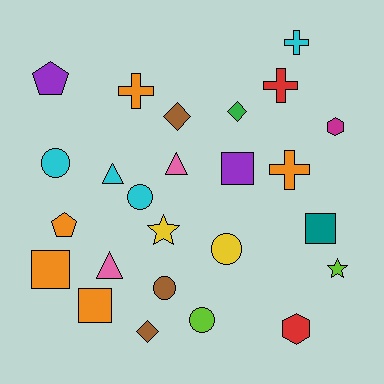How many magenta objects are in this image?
There is 1 magenta object.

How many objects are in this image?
There are 25 objects.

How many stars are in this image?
There are 2 stars.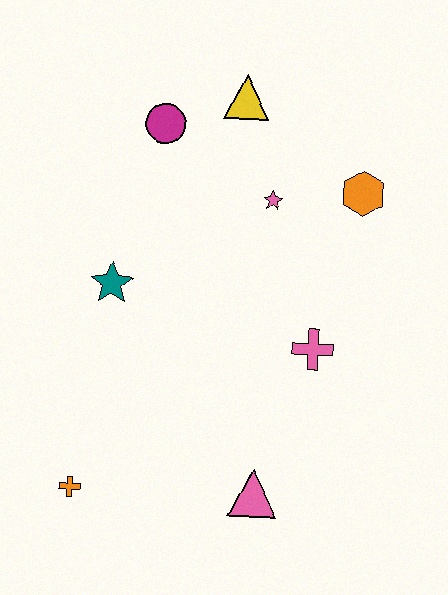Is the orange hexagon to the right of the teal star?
Yes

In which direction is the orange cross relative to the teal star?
The orange cross is below the teal star.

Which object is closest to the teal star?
The magenta circle is closest to the teal star.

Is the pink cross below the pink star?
Yes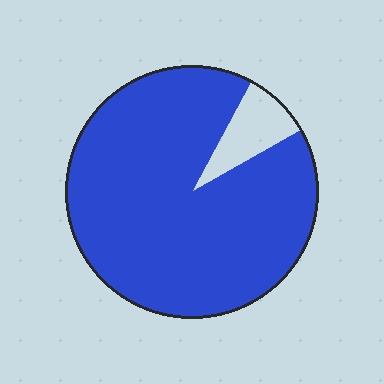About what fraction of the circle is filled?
About nine tenths (9/10).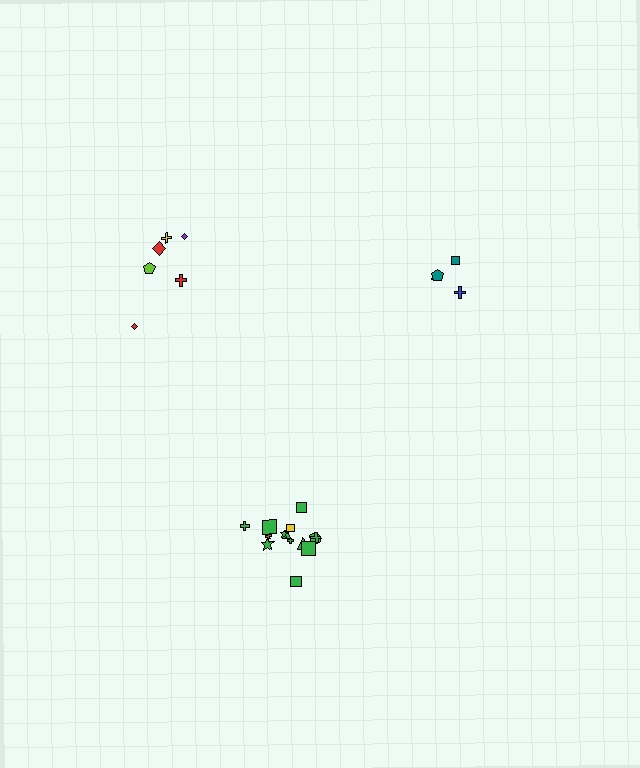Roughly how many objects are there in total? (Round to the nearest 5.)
Roughly 25 objects in total.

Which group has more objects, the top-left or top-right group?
The top-left group.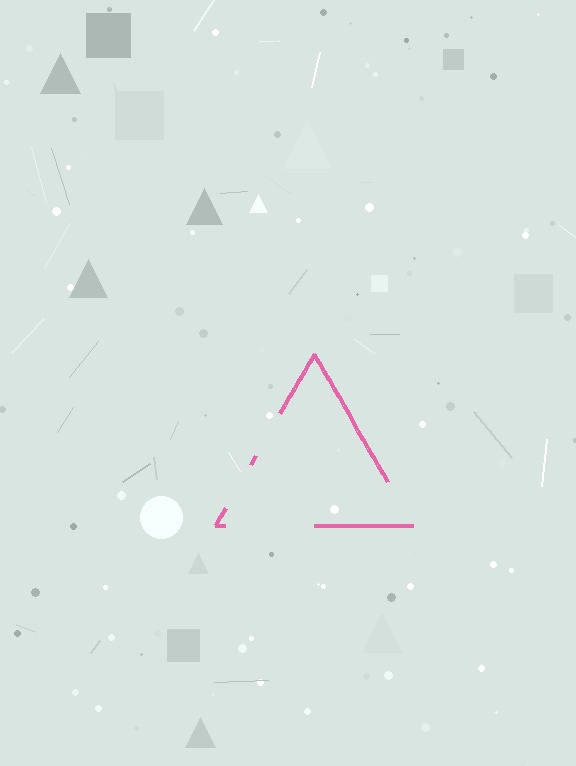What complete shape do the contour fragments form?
The contour fragments form a triangle.